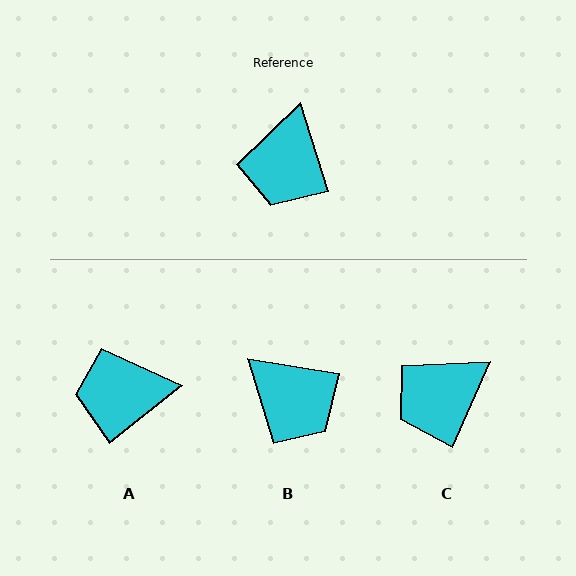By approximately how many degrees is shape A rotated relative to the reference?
Approximately 69 degrees clockwise.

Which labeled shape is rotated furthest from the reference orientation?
A, about 69 degrees away.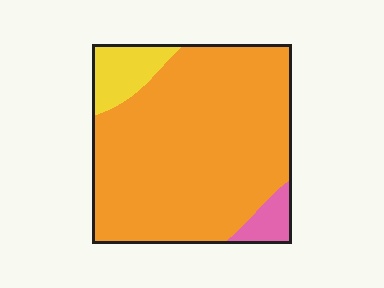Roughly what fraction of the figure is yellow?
Yellow takes up about one tenth (1/10) of the figure.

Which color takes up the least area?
Pink, at roughly 5%.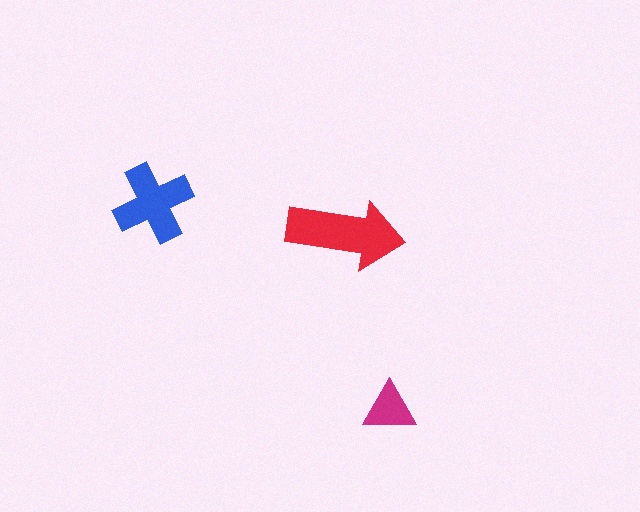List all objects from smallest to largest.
The magenta triangle, the blue cross, the red arrow.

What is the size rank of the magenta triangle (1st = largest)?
3rd.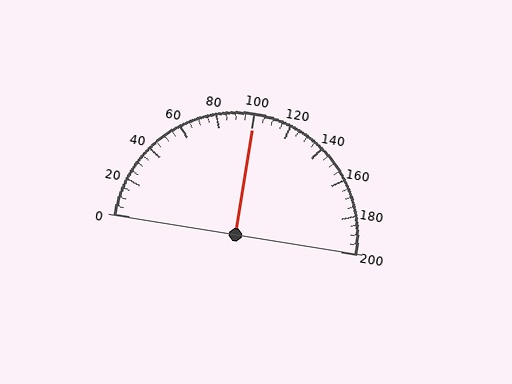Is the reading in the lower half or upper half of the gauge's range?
The reading is in the upper half of the range (0 to 200).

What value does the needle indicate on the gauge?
The needle indicates approximately 100.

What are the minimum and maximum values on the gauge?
The gauge ranges from 0 to 200.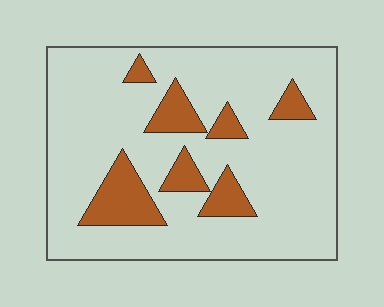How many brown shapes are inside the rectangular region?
7.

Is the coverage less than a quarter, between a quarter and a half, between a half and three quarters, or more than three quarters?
Less than a quarter.